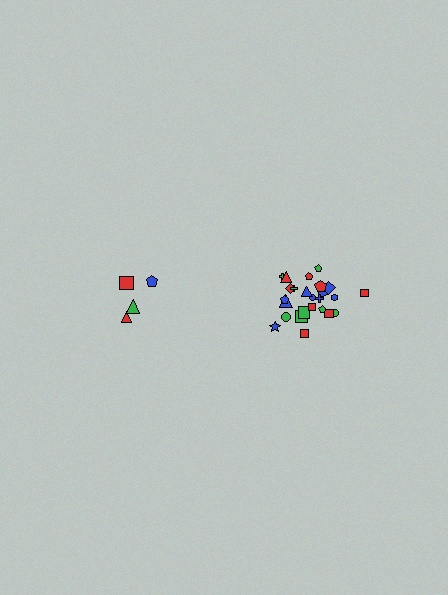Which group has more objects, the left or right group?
The right group.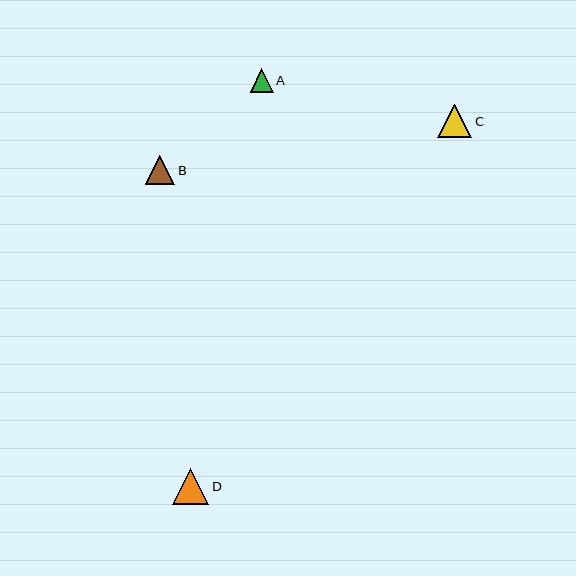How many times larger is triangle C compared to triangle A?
Triangle C is approximately 1.5 times the size of triangle A.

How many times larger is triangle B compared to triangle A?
Triangle B is approximately 1.3 times the size of triangle A.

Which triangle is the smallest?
Triangle A is the smallest with a size of approximately 23 pixels.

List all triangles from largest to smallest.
From largest to smallest: D, C, B, A.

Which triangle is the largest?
Triangle D is the largest with a size of approximately 37 pixels.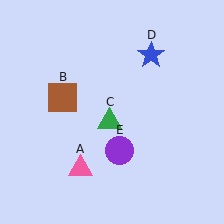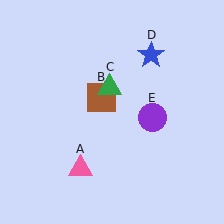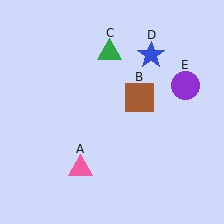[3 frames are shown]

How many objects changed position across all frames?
3 objects changed position: brown square (object B), green triangle (object C), purple circle (object E).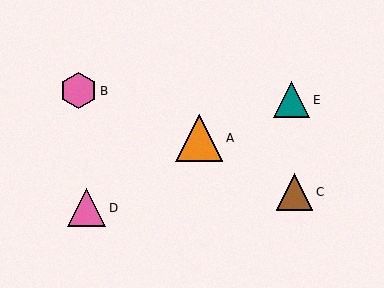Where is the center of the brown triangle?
The center of the brown triangle is at (294, 192).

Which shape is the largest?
The orange triangle (labeled A) is the largest.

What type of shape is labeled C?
Shape C is a brown triangle.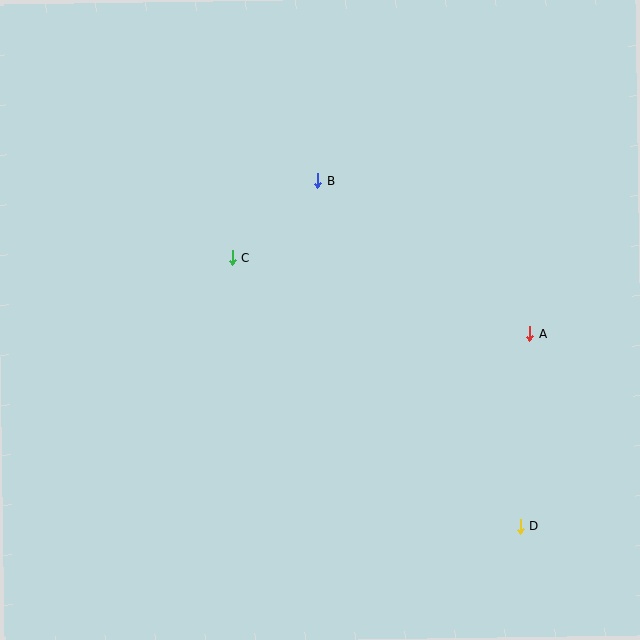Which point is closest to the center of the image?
Point C at (232, 258) is closest to the center.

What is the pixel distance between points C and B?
The distance between C and B is 115 pixels.